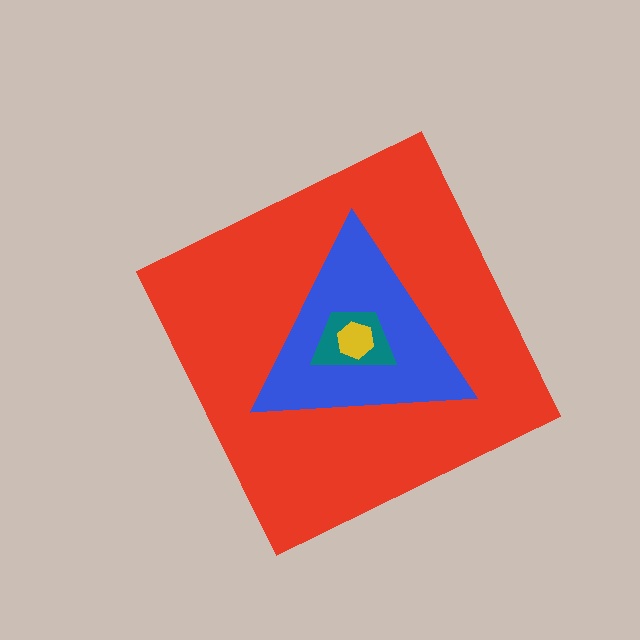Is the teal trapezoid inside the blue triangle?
Yes.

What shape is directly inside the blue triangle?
The teal trapezoid.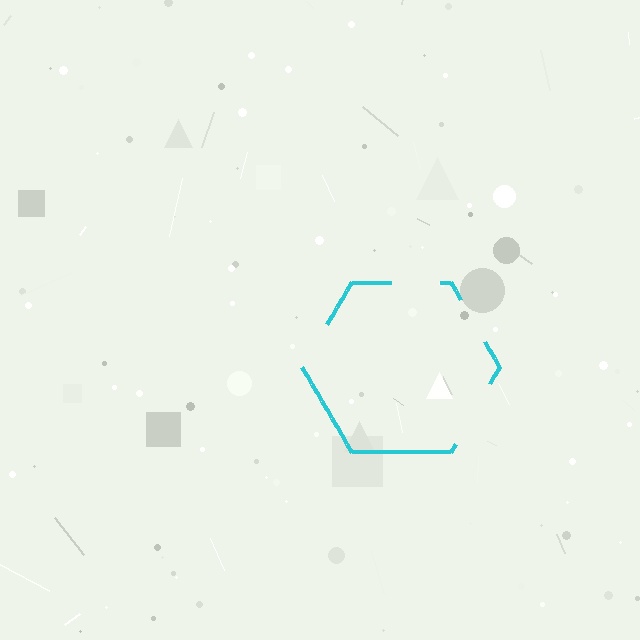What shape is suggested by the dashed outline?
The dashed outline suggests a hexagon.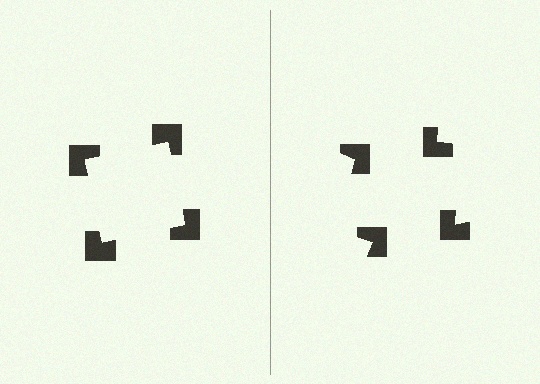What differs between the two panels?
The notched squares are positioned identically on both sides; only the wedge orientations differ. On the left they align to a square; on the right they are misaligned.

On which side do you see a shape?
An illusory square appears on the left side. On the right side the wedge cuts are rotated, so no coherent shape forms.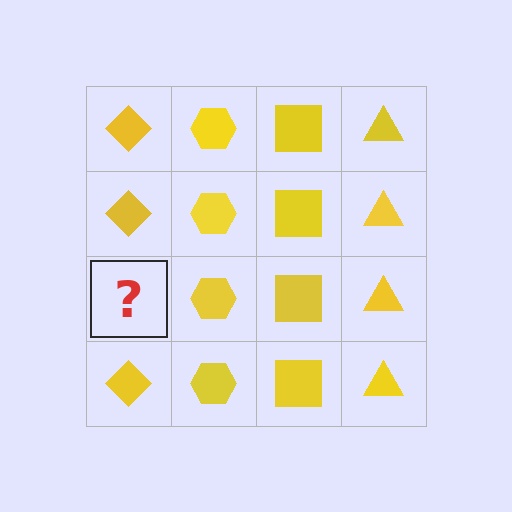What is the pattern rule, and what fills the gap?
The rule is that each column has a consistent shape. The gap should be filled with a yellow diamond.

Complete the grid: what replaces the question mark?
The question mark should be replaced with a yellow diamond.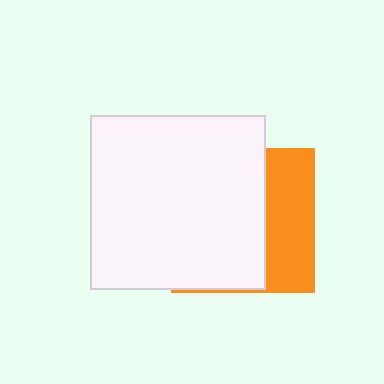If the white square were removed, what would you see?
You would see the complete orange square.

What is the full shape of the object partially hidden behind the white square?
The partially hidden object is an orange square.